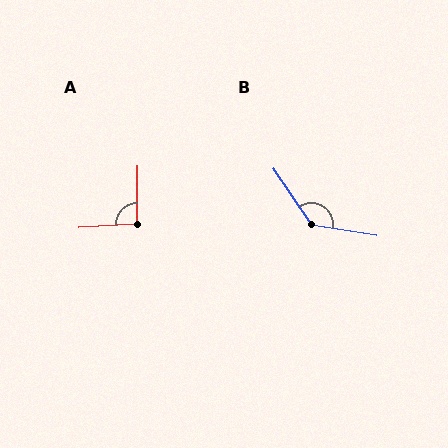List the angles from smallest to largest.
A (93°), B (133°).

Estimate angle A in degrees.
Approximately 93 degrees.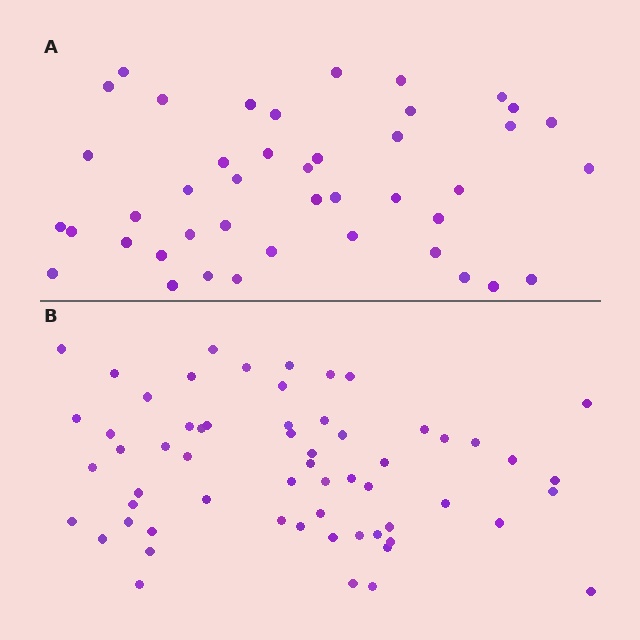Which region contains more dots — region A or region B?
Region B (the bottom region) has more dots.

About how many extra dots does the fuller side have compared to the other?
Region B has approximately 15 more dots than region A.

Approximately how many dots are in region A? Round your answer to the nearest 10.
About 40 dots. (The exact count is 43, which rounds to 40.)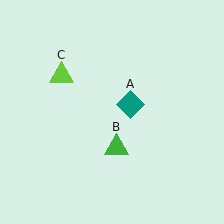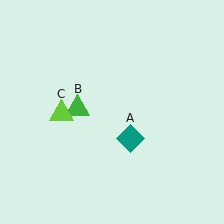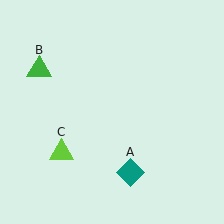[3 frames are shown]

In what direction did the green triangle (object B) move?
The green triangle (object B) moved up and to the left.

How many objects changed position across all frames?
3 objects changed position: teal diamond (object A), green triangle (object B), lime triangle (object C).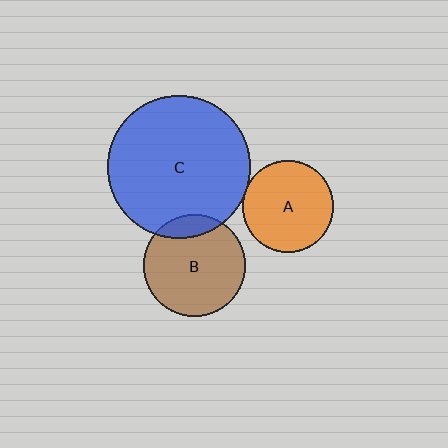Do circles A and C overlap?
Yes.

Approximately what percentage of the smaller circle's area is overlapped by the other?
Approximately 5%.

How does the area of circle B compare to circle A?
Approximately 1.3 times.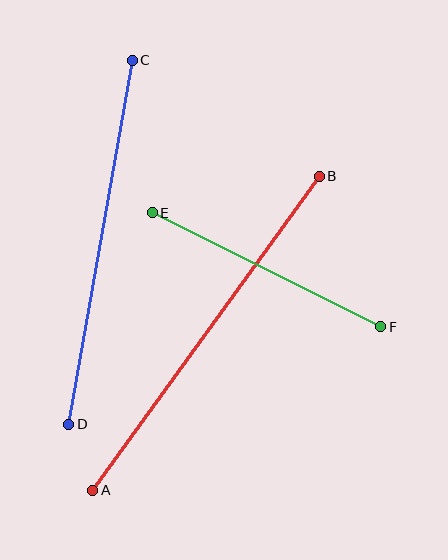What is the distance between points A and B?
The distance is approximately 387 pixels.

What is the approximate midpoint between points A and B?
The midpoint is at approximately (206, 333) pixels.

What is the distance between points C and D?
The distance is approximately 370 pixels.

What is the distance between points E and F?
The distance is approximately 255 pixels.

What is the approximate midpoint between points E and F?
The midpoint is at approximately (267, 270) pixels.